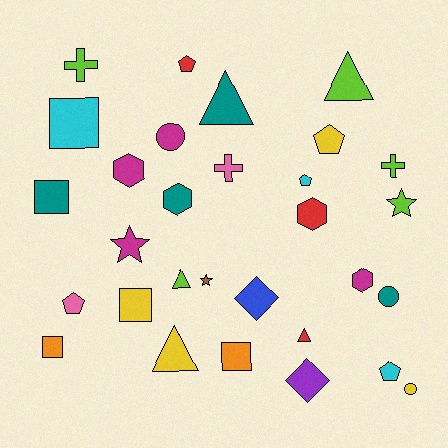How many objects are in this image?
There are 30 objects.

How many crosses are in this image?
There are 3 crosses.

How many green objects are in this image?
There are no green objects.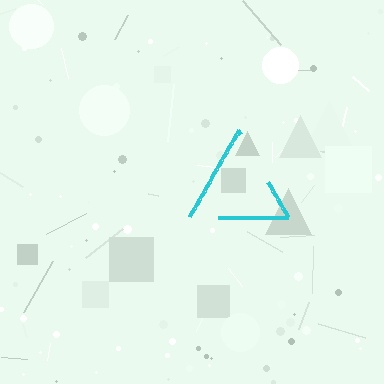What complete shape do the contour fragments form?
The contour fragments form a triangle.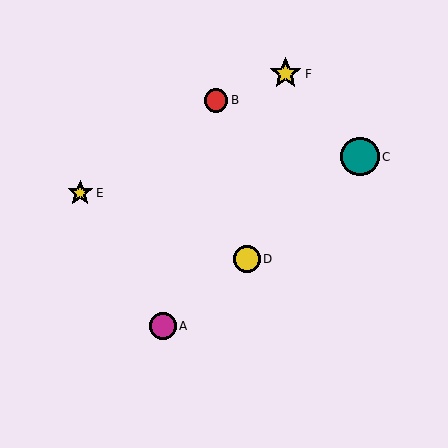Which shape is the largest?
The teal circle (labeled C) is the largest.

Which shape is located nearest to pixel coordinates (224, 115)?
The red circle (labeled B) at (216, 100) is nearest to that location.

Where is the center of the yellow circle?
The center of the yellow circle is at (247, 259).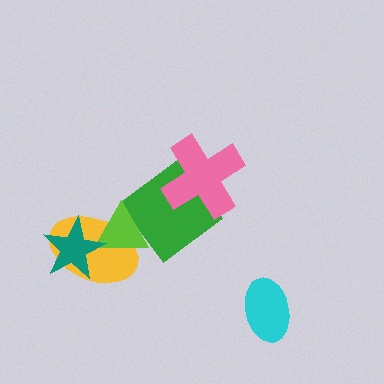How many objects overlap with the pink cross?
1 object overlaps with the pink cross.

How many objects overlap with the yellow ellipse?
2 objects overlap with the yellow ellipse.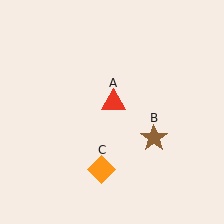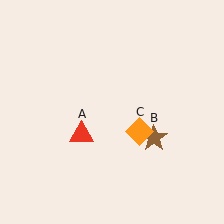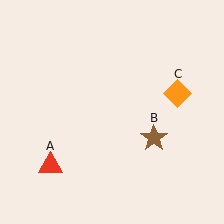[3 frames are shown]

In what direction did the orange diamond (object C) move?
The orange diamond (object C) moved up and to the right.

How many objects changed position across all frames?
2 objects changed position: red triangle (object A), orange diamond (object C).